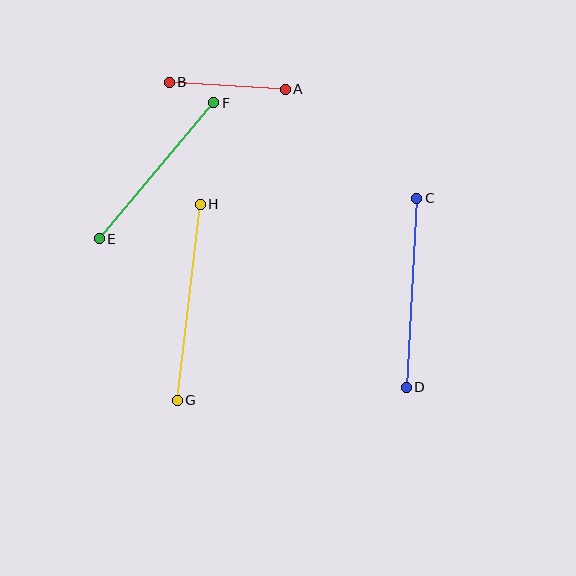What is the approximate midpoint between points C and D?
The midpoint is at approximately (411, 293) pixels.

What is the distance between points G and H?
The distance is approximately 197 pixels.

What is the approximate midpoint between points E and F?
The midpoint is at approximately (157, 171) pixels.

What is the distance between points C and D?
The distance is approximately 189 pixels.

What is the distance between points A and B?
The distance is approximately 116 pixels.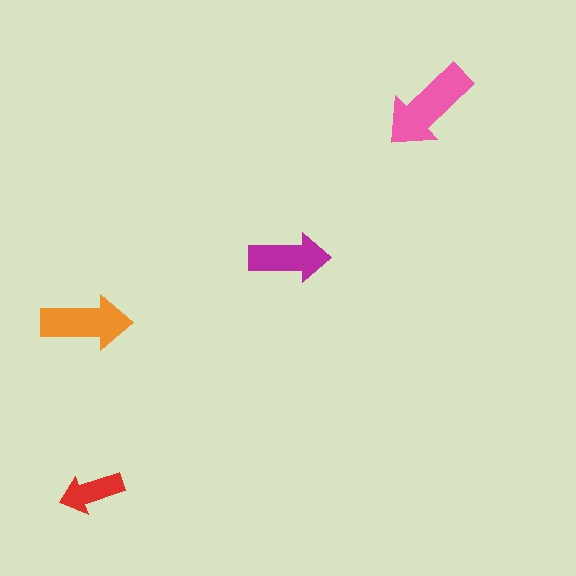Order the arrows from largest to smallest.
the pink one, the orange one, the magenta one, the red one.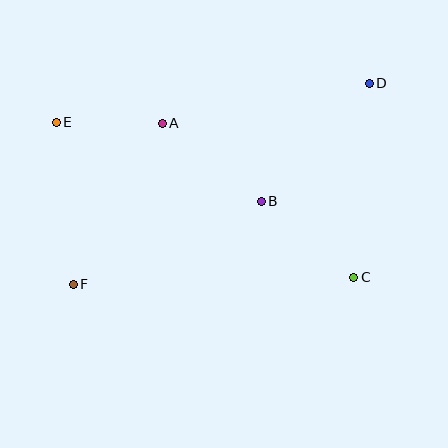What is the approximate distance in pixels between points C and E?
The distance between C and E is approximately 335 pixels.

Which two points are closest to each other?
Points A and E are closest to each other.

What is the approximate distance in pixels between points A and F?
The distance between A and F is approximately 184 pixels.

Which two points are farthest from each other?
Points D and F are farthest from each other.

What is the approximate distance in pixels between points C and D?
The distance between C and D is approximately 194 pixels.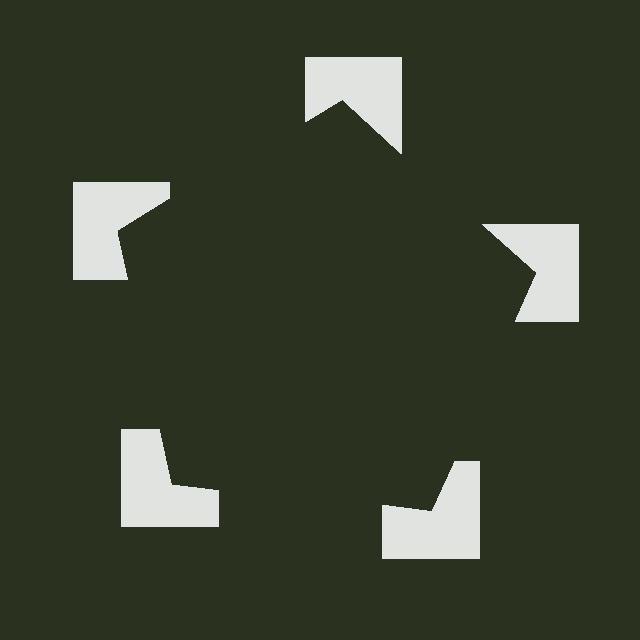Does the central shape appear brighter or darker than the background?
It typically appears slightly darker than the background, even though no actual brightness change is drawn.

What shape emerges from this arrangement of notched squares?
An illusory pentagon — its edges are inferred from the aligned wedge cuts in the notched squares, not physically drawn.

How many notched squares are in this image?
There are 5 — one at each vertex of the illusory pentagon.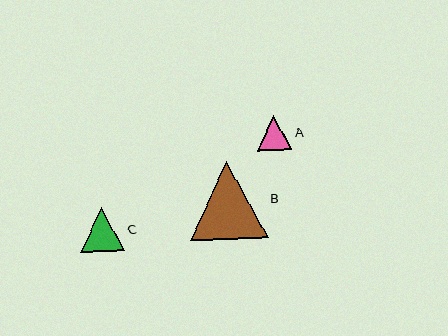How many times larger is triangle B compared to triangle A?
Triangle B is approximately 2.3 times the size of triangle A.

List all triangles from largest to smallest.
From largest to smallest: B, C, A.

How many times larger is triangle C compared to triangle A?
Triangle C is approximately 1.3 times the size of triangle A.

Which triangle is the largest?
Triangle B is the largest with a size of approximately 79 pixels.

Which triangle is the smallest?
Triangle A is the smallest with a size of approximately 35 pixels.